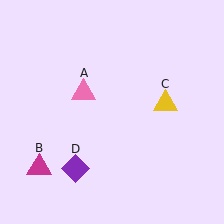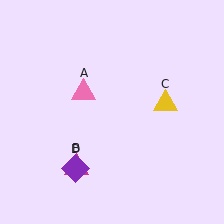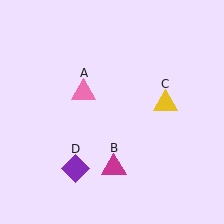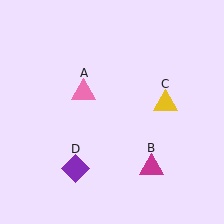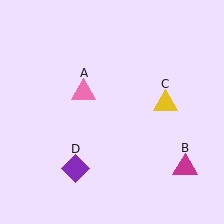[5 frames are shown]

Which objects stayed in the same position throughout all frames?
Pink triangle (object A) and yellow triangle (object C) and purple diamond (object D) remained stationary.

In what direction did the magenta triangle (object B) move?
The magenta triangle (object B) moved right.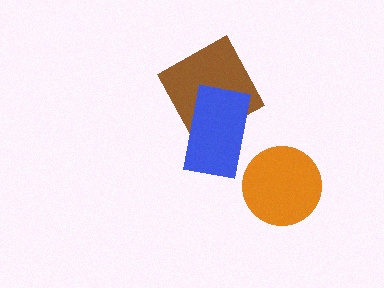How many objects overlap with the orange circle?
0 objects overlap with the orange circle.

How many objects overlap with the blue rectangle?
1 object overlaps with the blue rectangle.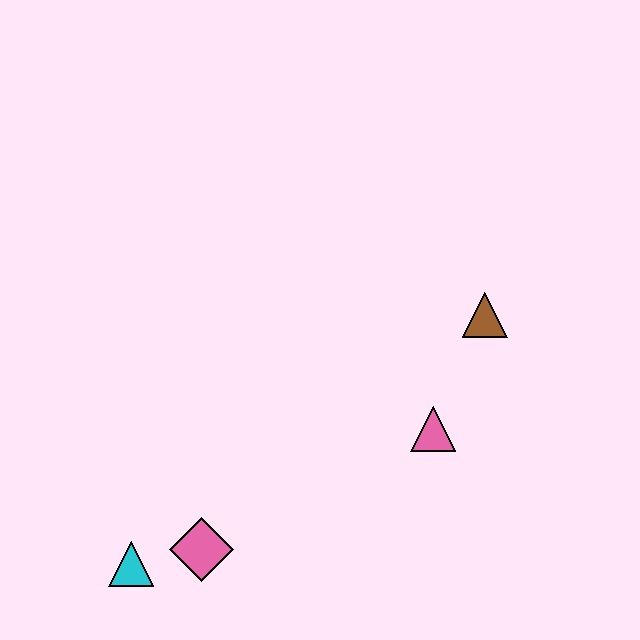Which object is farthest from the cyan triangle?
The brown triangle is farthest from the cyan triangle.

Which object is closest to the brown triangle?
The pink triangle is closest to the brown triangle.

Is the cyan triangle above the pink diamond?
No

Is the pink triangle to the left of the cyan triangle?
No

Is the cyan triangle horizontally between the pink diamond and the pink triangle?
No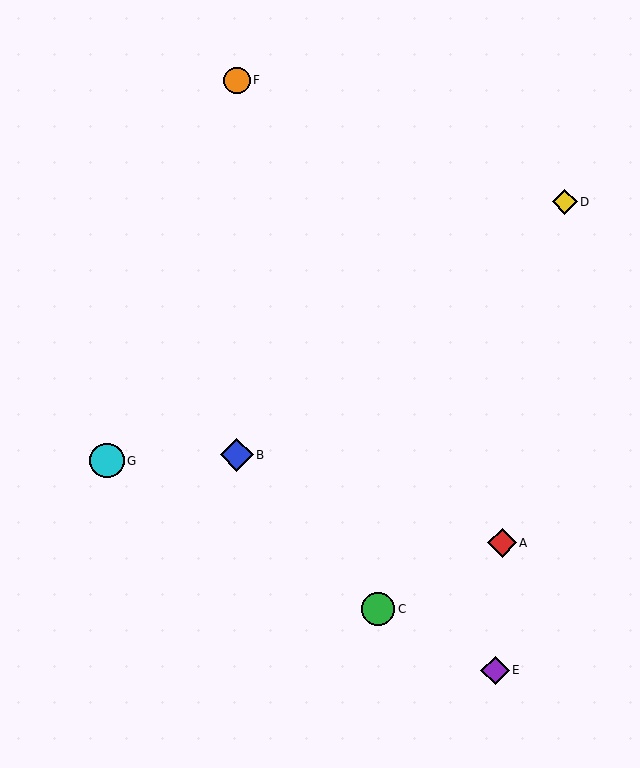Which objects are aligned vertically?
Objects B, F are aligned vertically.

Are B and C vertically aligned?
No, B is at x≈237 and C is at x≈378.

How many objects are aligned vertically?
2 objects (B, F) are aligned vertically.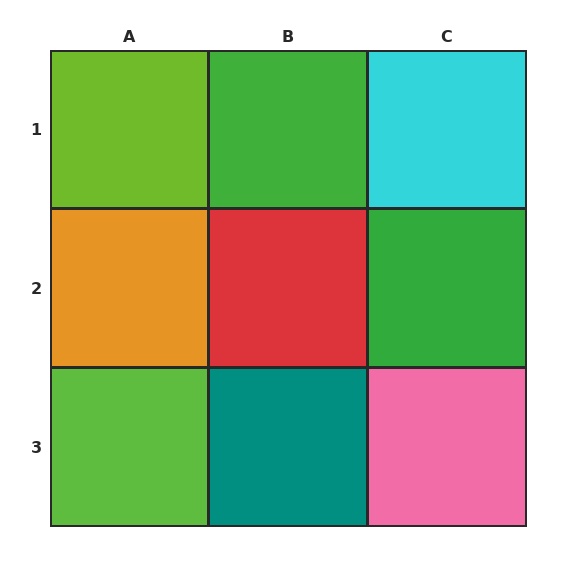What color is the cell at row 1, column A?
Lime.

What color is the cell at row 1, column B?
Green.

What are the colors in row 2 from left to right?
Orange, red, green.